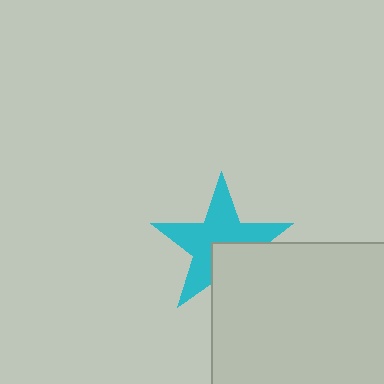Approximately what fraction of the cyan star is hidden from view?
Roughly 33% of the cyan star is hidden behind the light gray rectangle.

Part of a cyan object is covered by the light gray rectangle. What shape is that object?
It is a star.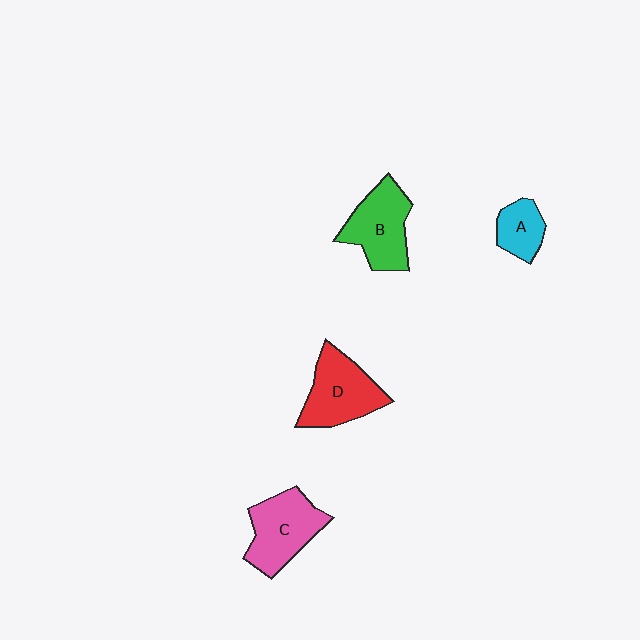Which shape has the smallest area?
Shape A (cyan).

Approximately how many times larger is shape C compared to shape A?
Approximately 1.9 times.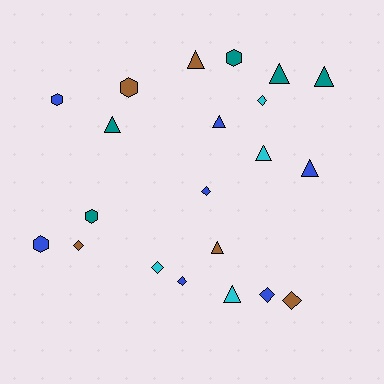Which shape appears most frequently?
Triangle, with 9 objects.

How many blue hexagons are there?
There are 2 blue hexagons.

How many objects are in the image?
There are 21 objects.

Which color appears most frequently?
Blue, with 7 objects.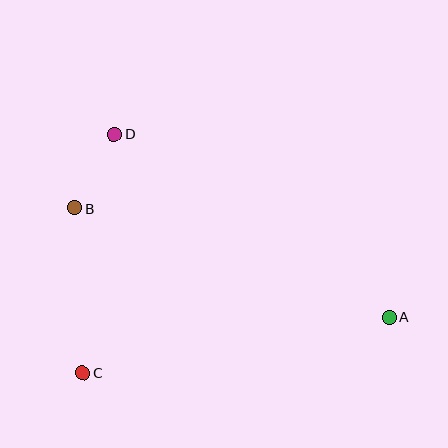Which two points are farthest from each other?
Points A and B are farthest from each other.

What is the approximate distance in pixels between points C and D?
The distance between C and D is approximately 241 pixels.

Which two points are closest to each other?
Points B and D are closest to each other.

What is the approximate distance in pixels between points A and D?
The distance between A and D is approximately 331 pixels.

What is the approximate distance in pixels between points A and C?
The distance between A and C is approximately 312 pixels.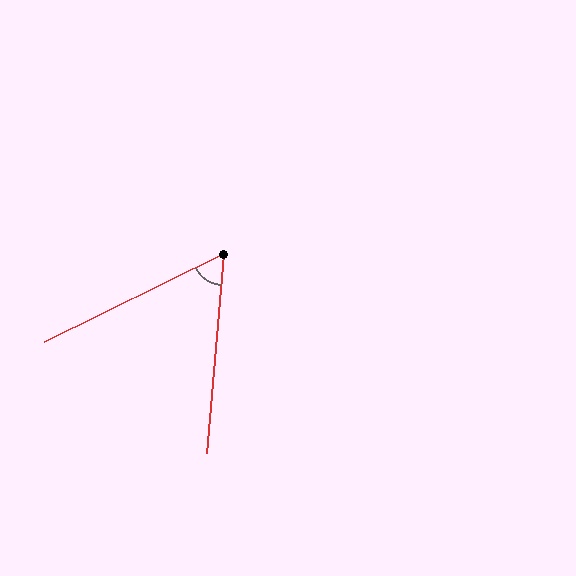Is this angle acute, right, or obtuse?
It is acute.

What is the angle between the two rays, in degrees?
Approximately 59 degrees.